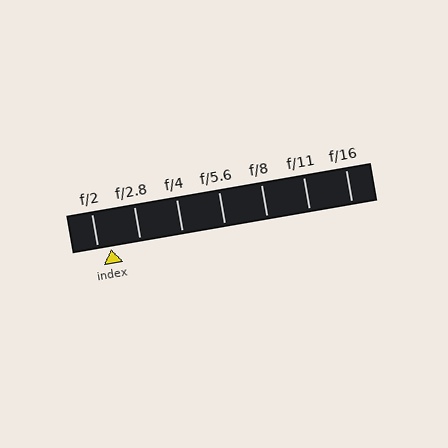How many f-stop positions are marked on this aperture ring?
There are 7 f-stop positions marked.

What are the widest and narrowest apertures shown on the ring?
The widest aperture shown is f/2 and the narrowest is f/16.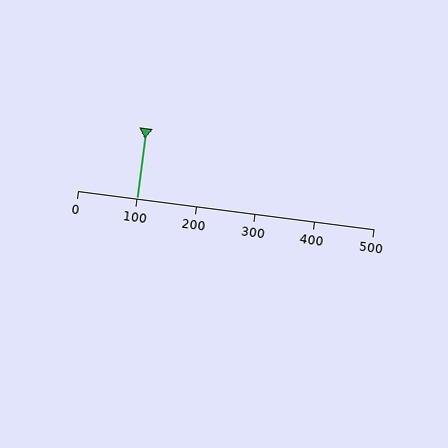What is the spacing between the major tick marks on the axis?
The major ticks are spaced 100 apart.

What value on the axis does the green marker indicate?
The marker indicates approximately 100.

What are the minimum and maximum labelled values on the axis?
The axis runs from 0 to 500.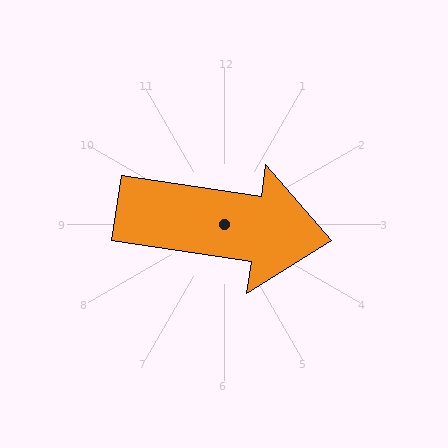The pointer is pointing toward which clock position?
Roughly 3 o'clock.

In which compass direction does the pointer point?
East.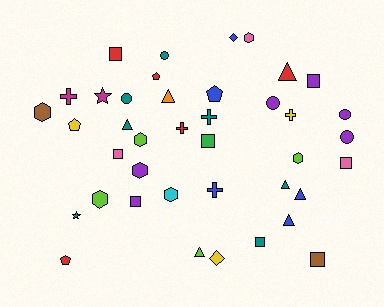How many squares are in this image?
There are 8 squares.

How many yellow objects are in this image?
There are 3 yellow objects.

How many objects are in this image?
There are 40 objects.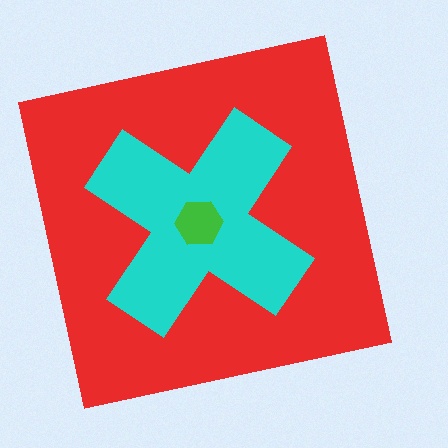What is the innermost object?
The green hexagon.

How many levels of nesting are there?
3.